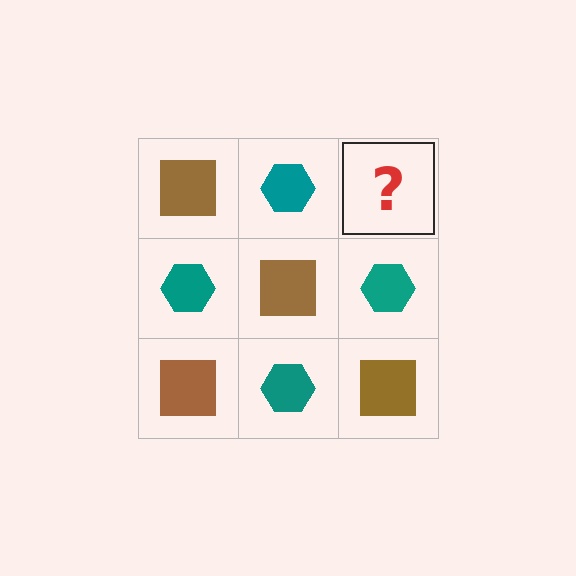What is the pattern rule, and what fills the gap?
The rule is that it alternates brown square and teal hexagon in a checkerboard pattern. The gap should be filled with a brown square.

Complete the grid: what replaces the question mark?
The question mark should be replaced with a brown square.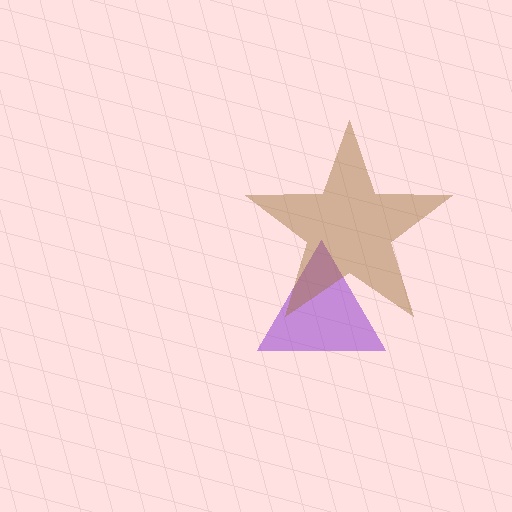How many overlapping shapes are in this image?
There are 2 overlapping shapes in the image.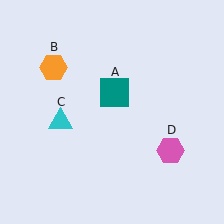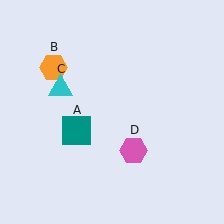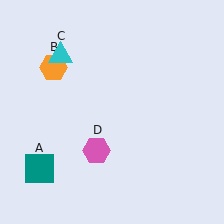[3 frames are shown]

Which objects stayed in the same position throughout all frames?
Orange hexagon (object B) remained stationary.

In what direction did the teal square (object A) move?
The teal square (object A) moved down and to the left.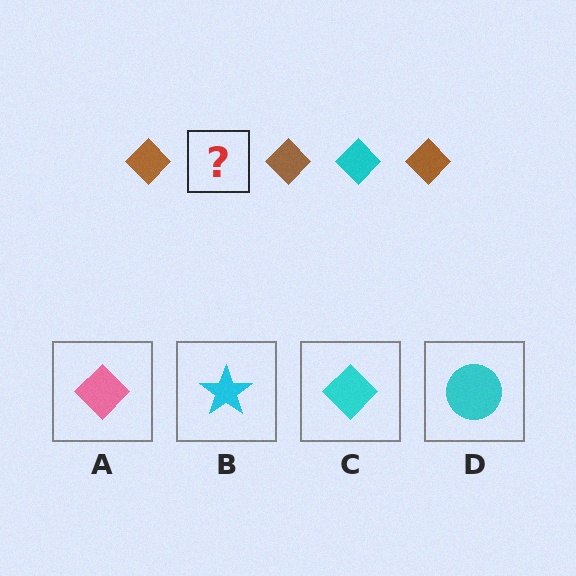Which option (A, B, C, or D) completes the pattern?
C.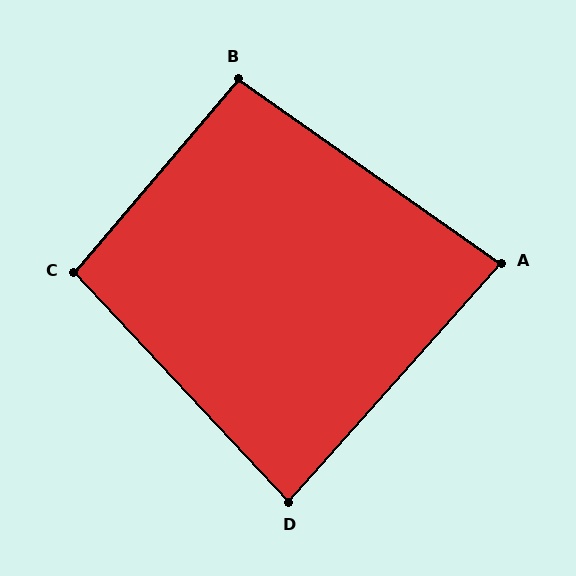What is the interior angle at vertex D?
Approximately 85 degrees (acute).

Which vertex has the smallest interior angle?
A, at approximately 83 degrees.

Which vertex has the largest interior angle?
C, at approximately 97 degrees.